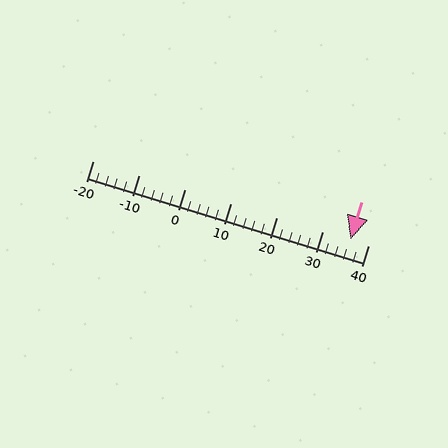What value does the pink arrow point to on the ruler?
The pink arrow points to approximately 36.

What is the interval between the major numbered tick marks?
The major tick marks are spaced 10 units apart.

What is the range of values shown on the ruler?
The ruler shows values from -20 to 40.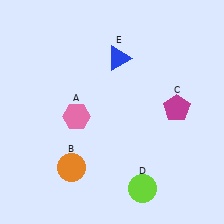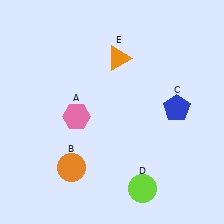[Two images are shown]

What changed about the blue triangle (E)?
In Image 1, E is blue. In Image 2, it changed to orange.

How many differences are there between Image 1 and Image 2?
There are 2 differences between the two images.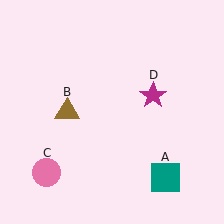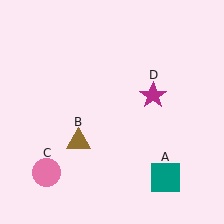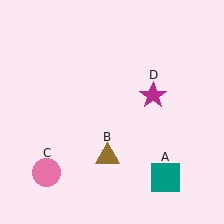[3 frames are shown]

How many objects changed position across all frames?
1 object changed position: brown triangle (object B).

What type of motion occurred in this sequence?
The brown triangle (object B) rotated counterclockwise around the center of the scene.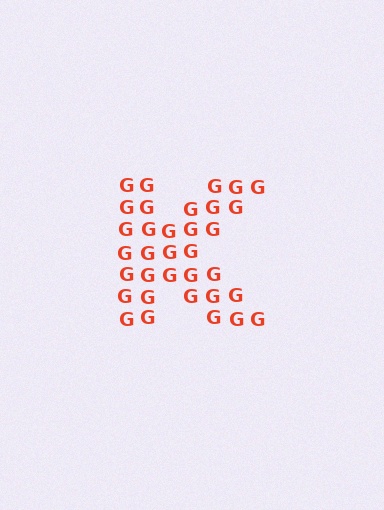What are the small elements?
The small elements are letter G's.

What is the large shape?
The large shape is the letter K.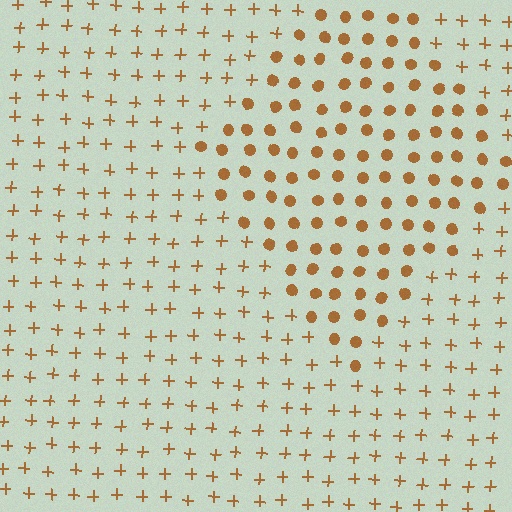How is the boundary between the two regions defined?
The boundary is defined by a change in element shape: circles inside vs. plus signs outside. All elements share the same color and spacing.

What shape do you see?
I see a diamond.